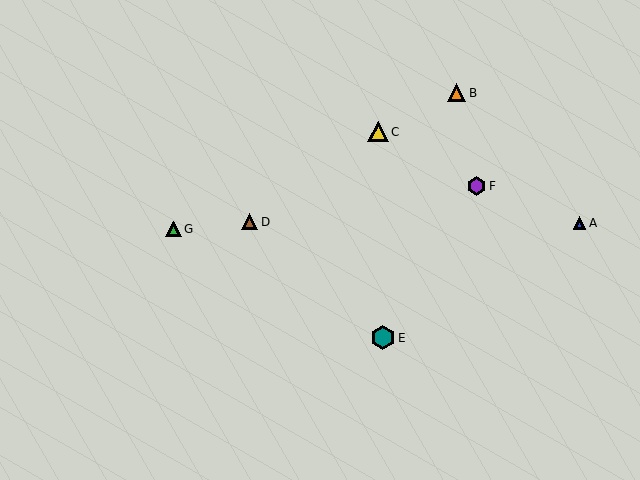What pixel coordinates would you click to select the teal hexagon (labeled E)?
Click at (383, 338) to select the teal hexagon E.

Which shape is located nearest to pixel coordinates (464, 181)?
The purple hexagon (labeled F) at (477, 186) is nearest to that location.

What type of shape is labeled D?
Shape D is a brown triangle.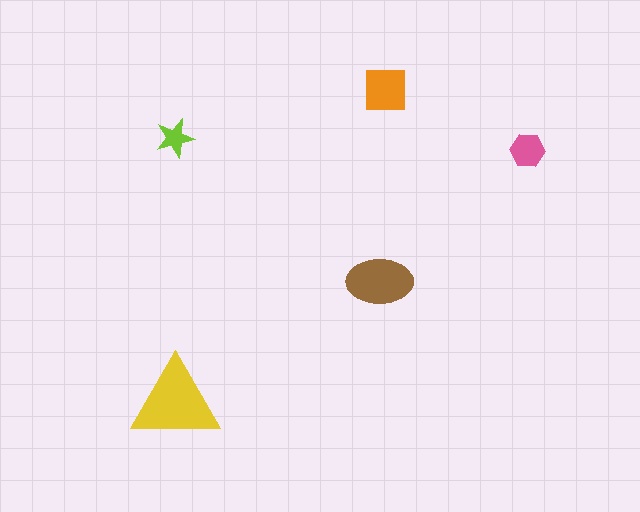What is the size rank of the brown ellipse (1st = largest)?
2nd.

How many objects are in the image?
There are 5 objects in the image.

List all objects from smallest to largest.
The lime star, the pink hexagon, the orange square, the brown ellipse, the yellow triangle.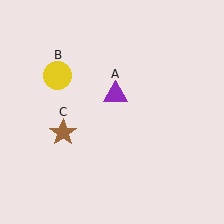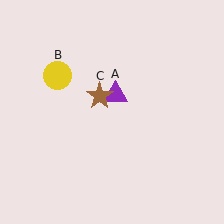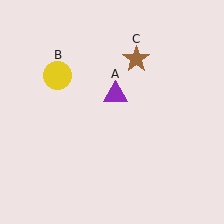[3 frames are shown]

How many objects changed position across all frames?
1 object changed position: brown star (object C).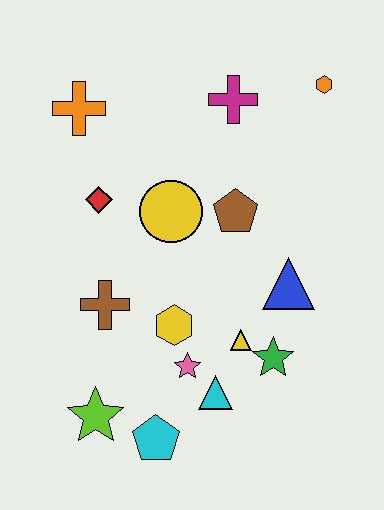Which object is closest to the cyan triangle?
The pink star is closest to the cyan triangle.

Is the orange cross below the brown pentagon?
No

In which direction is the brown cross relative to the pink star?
The brown cross is to the left of the pink star.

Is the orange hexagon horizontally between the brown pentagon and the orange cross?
No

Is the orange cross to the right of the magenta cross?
No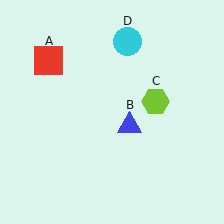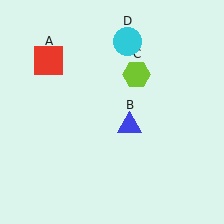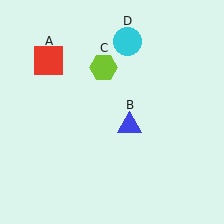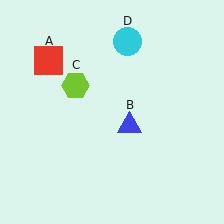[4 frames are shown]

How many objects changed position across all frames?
1 object changed position: lime hexagon (object C).